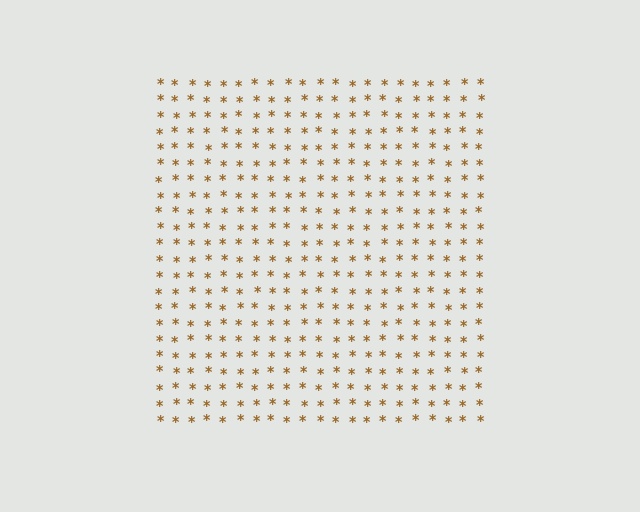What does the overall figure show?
The overall figure shows a square.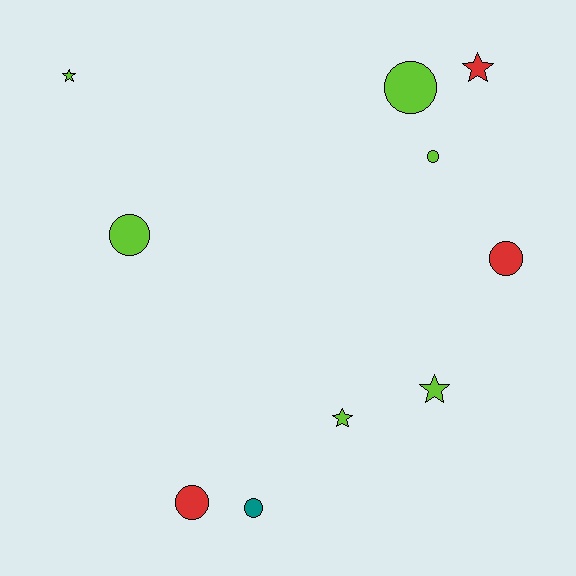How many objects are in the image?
There are 10 objects.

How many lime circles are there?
There are 3 lime circles.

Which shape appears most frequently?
Circle, with 6 objects.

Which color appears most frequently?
Lime, with 6 objects.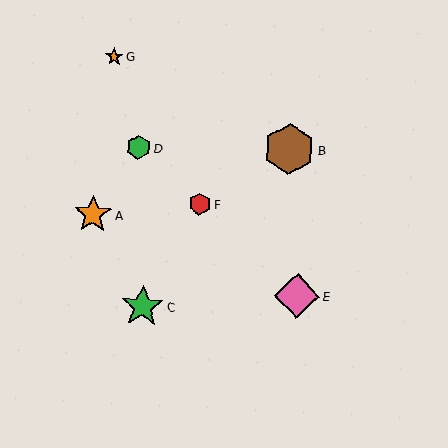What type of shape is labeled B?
Shape B is a brown hexagon.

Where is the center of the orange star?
The center of the orange star is at (93, 214).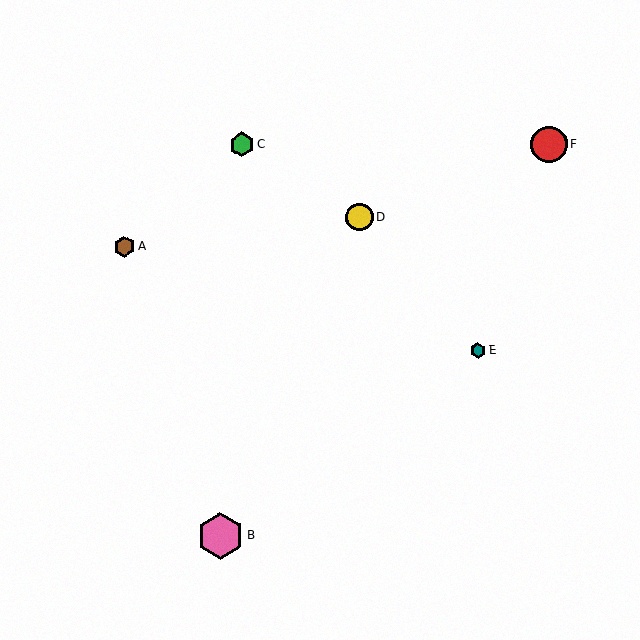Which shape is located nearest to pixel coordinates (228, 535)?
The pink hexagon (labeled B) at (220, 536) is nearest to that location.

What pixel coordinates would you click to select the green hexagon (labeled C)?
Click at (242, 145) to select the green hexagon C.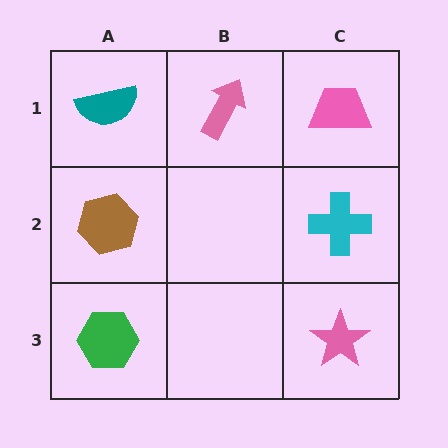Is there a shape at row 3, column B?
No, that cell is empty.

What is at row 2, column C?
A cyan cross.